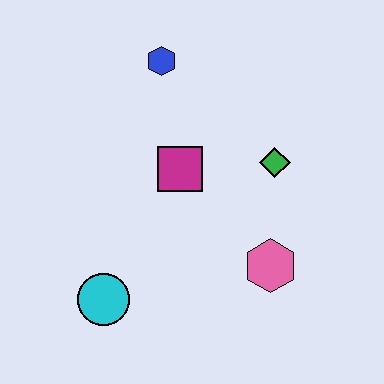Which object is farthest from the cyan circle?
The blue hexagon is farthest from the cyan circle.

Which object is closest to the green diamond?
The magenta square is closest to the green diamond.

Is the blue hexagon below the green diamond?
No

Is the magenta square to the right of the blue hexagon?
Yes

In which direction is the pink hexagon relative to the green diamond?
The pink hexagon is below the green diamond.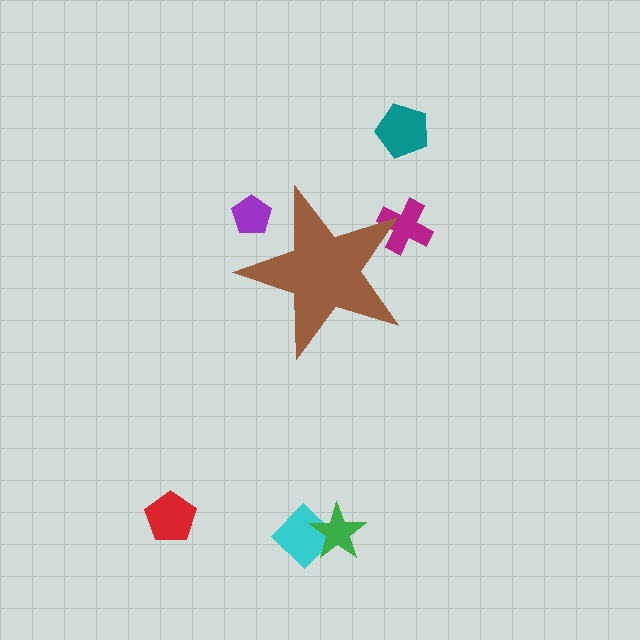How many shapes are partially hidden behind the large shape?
2 shapes are partially hidden.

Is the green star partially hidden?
No, the green star is fully visible.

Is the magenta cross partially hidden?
Yes, the magenta cross is partially hidden behind the brown star.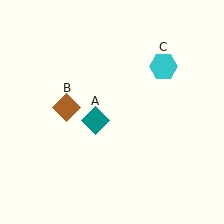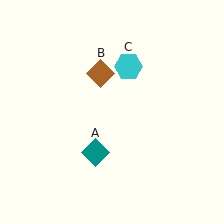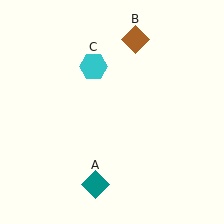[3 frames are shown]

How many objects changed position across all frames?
3 objects changed position: teal diamond (object A), brown diamond (object B), cyan hexagon (object C).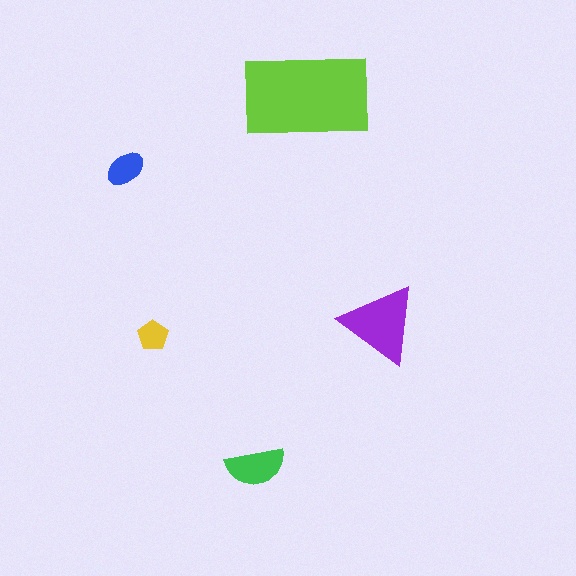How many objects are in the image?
There are 5 objects in the image.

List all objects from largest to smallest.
The lime rectangle, the purple triangle, the green semicircle, the blue ellipse, the yellow pentagon.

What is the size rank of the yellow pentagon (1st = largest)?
5th.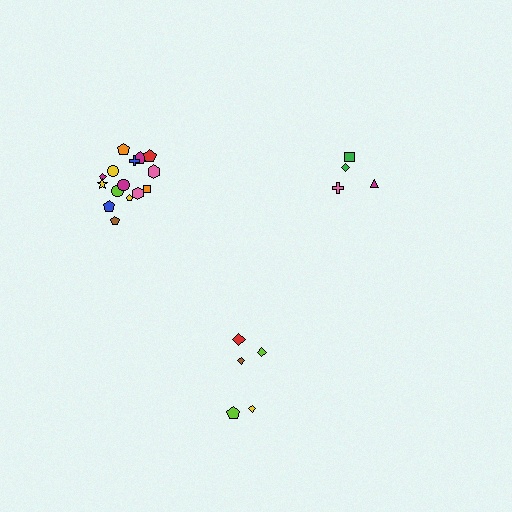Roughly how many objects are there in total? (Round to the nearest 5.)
Roughly 25 objects in total.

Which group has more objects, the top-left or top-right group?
The top-left group.